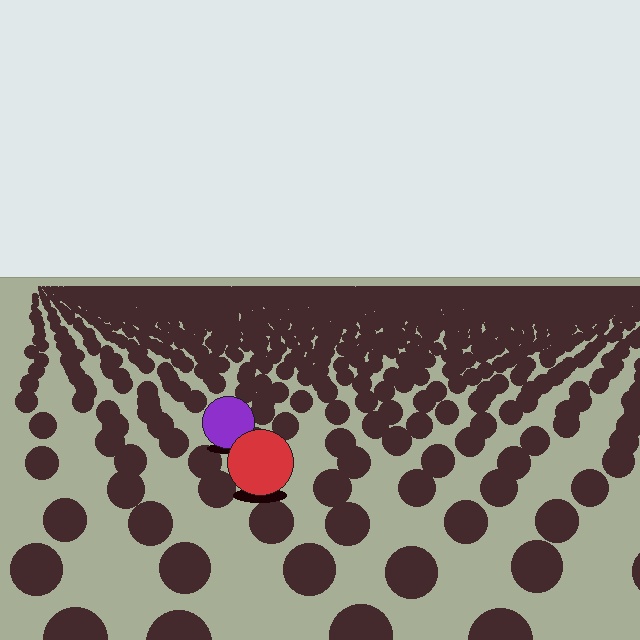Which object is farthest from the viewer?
The purple circle is farthest from the viewer. It appears smaller and the ground texture around it is denser.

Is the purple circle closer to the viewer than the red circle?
No. The red circle is closer — you can tell from the texture gradient: the ground texture is coarser near it.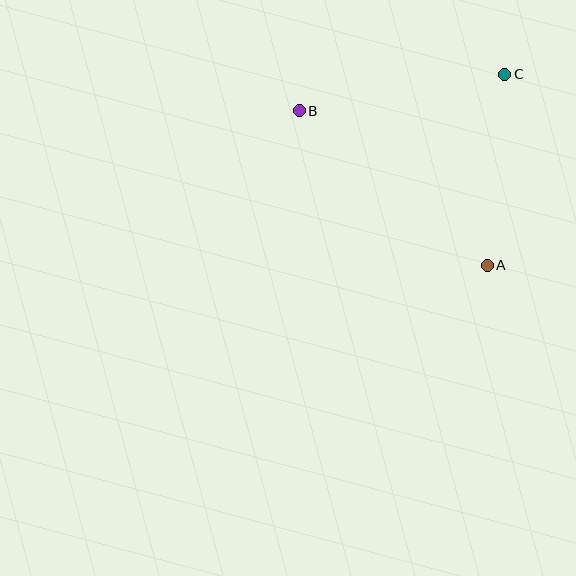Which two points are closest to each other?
Points A and C are closest to each other.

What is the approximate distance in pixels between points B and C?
The distance between B and C is approximately 209 pixels.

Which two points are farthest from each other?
Points A and B are farthest from each other.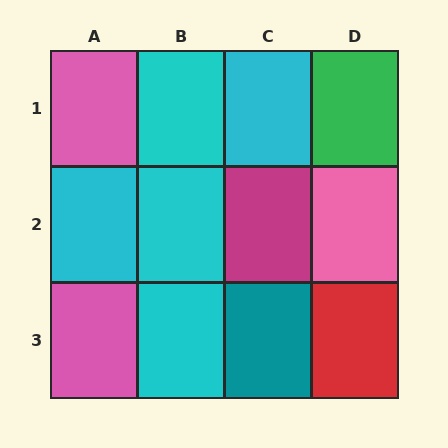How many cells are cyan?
5 cells are cyan.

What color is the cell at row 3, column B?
Cyan.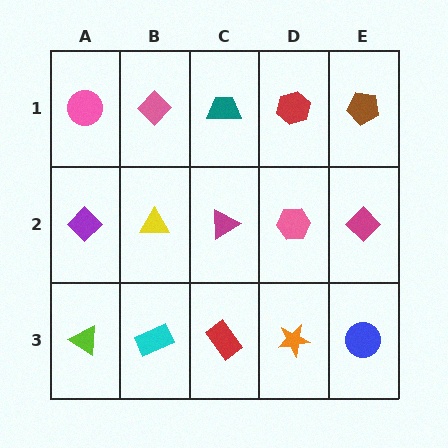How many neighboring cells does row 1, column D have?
3.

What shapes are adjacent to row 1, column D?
A pink hexagon (row 2, column D), a teal trapezoid (row 1, column C), a brown pentagon (row 1, column E).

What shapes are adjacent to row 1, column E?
A magenta diamond (row 2, column E), a red hexagon (row 1, column D).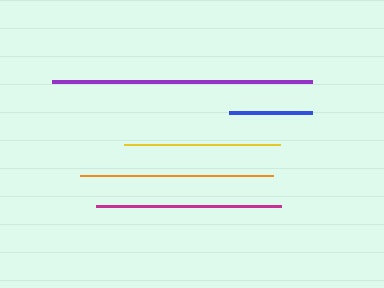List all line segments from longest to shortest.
From longest to shortest: purple, orange, magenta, yellow, blue.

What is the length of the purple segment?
The purple segment is approximately 260 pixels long.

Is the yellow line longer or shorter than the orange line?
The orange line is longer than the yellow line.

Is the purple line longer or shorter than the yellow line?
The purple line is longer than the yellow line.